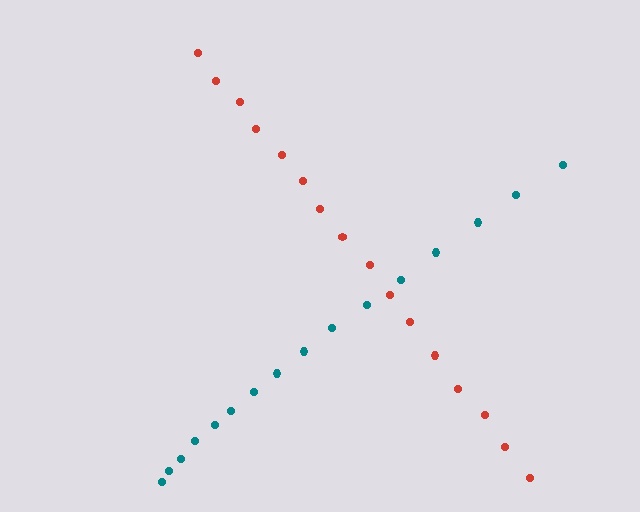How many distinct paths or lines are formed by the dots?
There are 2 distinct paths.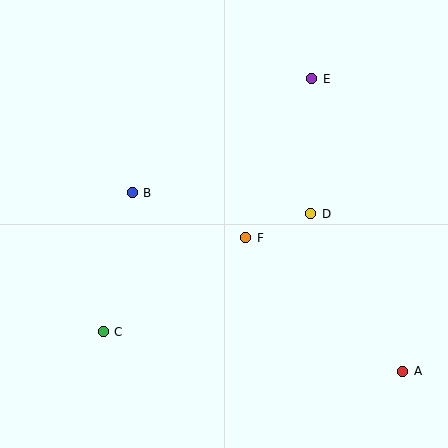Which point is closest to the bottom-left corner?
Point C is closest to the bottom-left corner.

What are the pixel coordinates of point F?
Point F is at (246, 238).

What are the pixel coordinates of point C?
Point C is at (103, 332).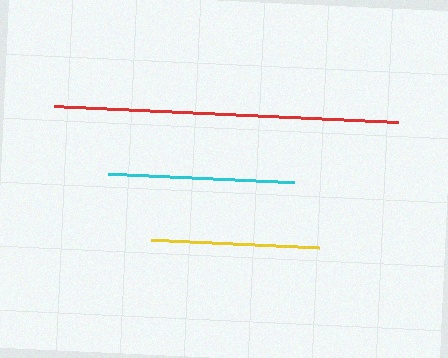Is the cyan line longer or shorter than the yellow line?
The cyan line is longer than the yellow line.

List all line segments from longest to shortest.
From longest to shortest: red, cyan, yellow.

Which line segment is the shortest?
The yellow line is the shortest at approximately 168 pixels.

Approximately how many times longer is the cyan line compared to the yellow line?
The cyan line is approximately 1.1 times the length of the yellow line.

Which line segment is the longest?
The red line is the longest at approximately 343 pixels.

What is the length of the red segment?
The red segment is approximately 343 pixels long.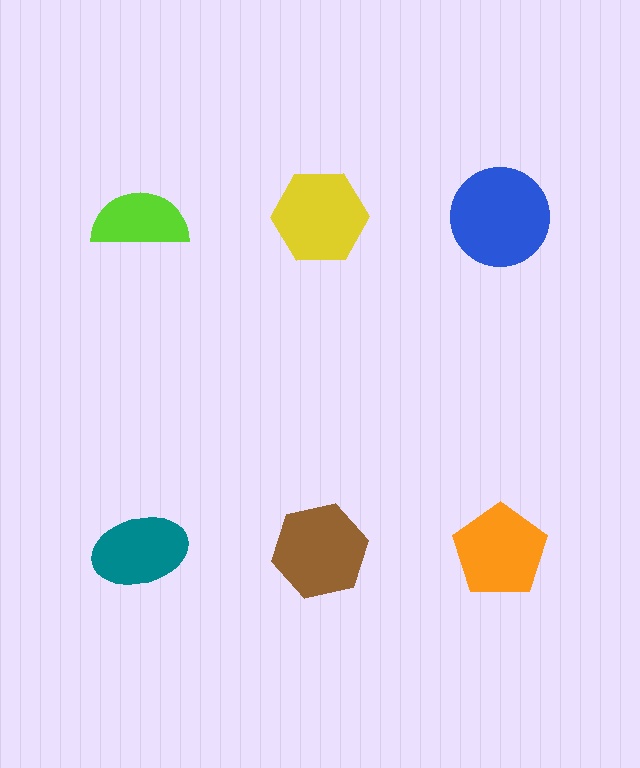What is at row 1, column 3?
A blue circle.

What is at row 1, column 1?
A lime semicircle.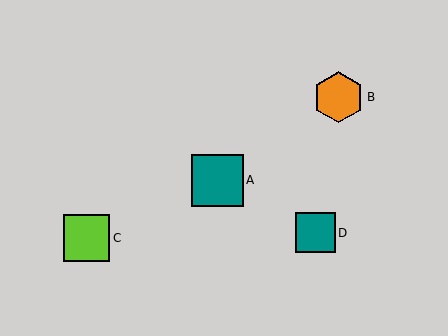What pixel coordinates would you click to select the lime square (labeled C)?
Click at (87, 238) to select the lime square C.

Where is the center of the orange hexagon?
The center of the orange hexagon is at (339, 97).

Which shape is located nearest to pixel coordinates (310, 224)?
The teal square (labeled D) at (316, 233) is nearest to that location.